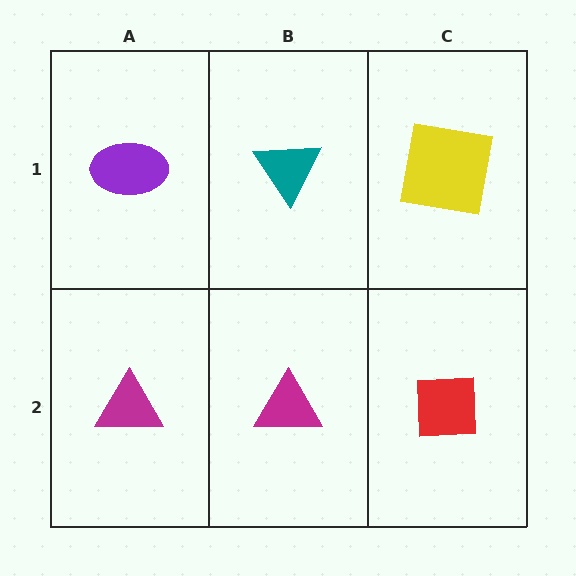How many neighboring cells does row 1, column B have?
3.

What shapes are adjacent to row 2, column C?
A yellow square (row 1, column C), a magenta triangle (row 2, column B).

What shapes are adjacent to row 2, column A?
A purple ellipse (row 1, column A), a magenta triangle (row 2, column B).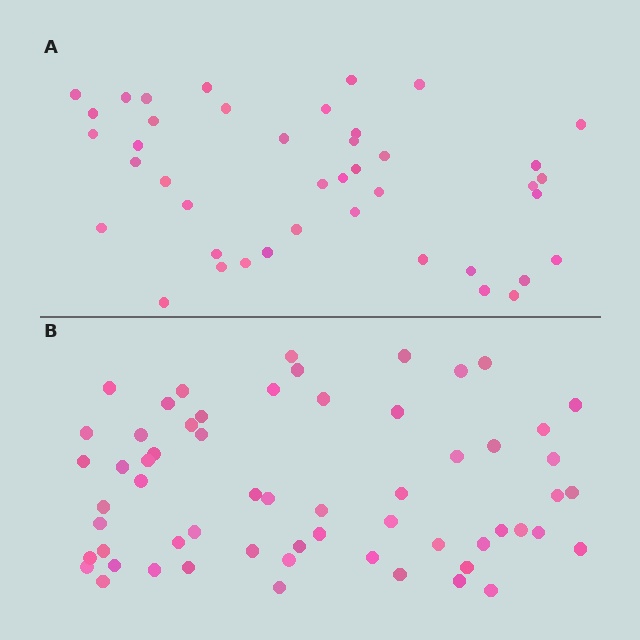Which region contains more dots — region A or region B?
Region B (the bottom region) has more dots.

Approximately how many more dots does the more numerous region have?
Region B has approximately 20 more dots than region A.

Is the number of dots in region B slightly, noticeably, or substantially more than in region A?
Region B has noticeably more, but not dramatically so. The ratio is roughly 1.4 to 1.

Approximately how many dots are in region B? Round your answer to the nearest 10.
About 60 dots.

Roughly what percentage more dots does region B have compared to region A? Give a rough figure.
About 45% more.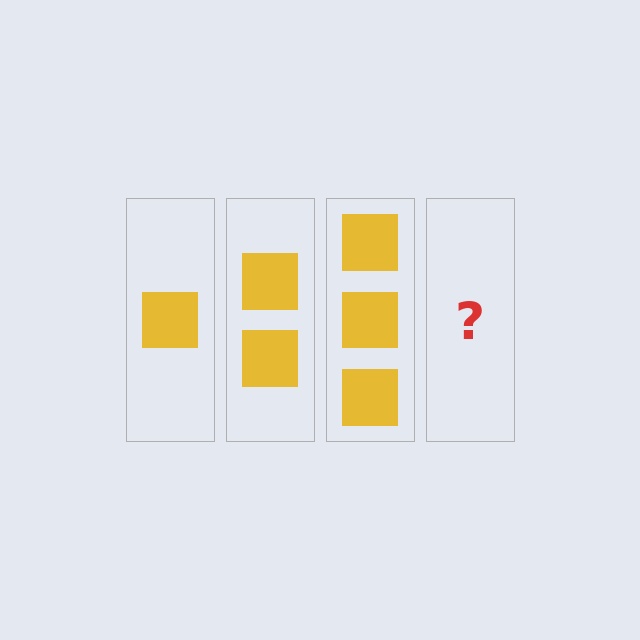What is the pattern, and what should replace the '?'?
The pattern is that each step adds one more square. The '?' should be 4 squares.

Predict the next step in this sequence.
The next step is 4 squares.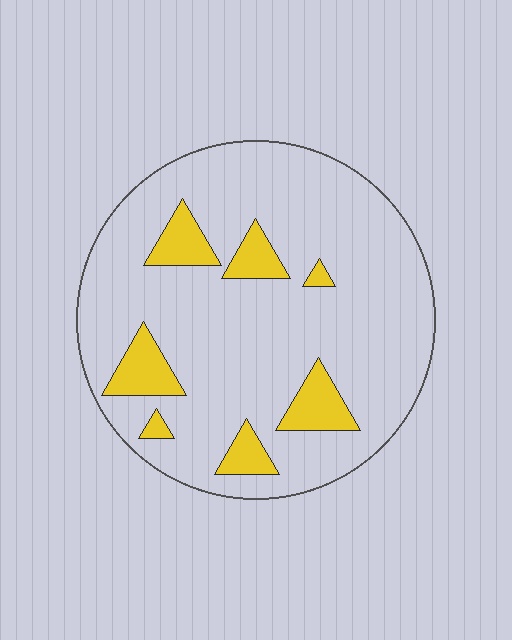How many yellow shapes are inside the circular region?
7.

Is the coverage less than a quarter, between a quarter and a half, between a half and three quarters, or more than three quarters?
Less than a quarter.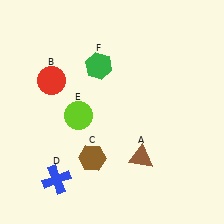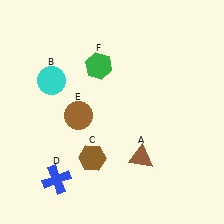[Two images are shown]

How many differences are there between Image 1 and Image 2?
There are 2 differences between the two images.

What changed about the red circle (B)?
In Image 1, B is red. In Image 2, it changed to cyan.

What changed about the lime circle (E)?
In Image 1, E is lime. In Image 2, it changed to brown.